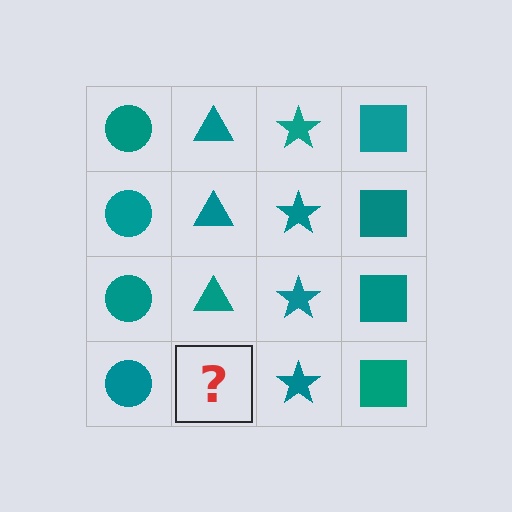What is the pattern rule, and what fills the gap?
The rule is that each column has a consistent shape. The gap should be filled with a teal triangle.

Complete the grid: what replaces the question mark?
The question mark should be replaced with a teal triangle.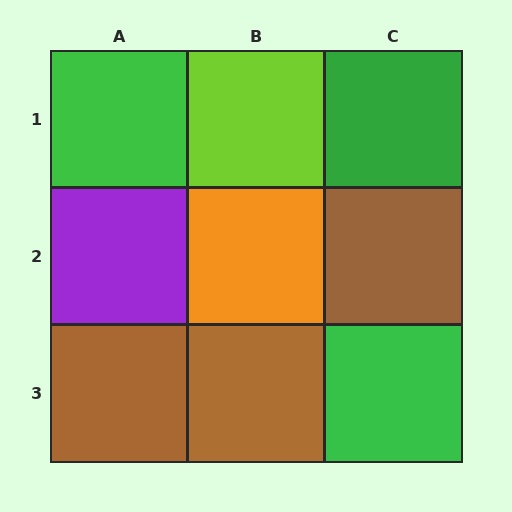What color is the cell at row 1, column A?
Green.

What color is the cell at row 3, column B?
Brown.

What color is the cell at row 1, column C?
Green.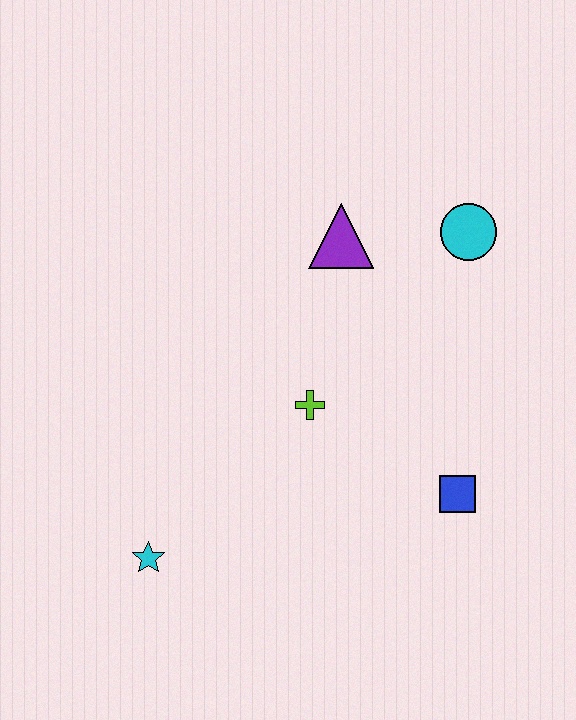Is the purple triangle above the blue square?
Yes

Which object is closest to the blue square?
The lime cross is closest to the blue square.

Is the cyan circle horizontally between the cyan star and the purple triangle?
No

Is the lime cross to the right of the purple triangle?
No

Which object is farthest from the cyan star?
The cyan circle is farthest from the cyan star.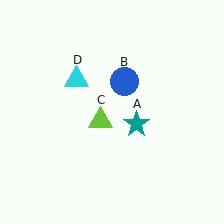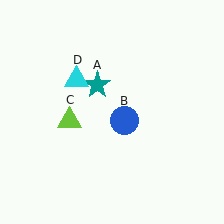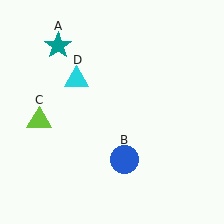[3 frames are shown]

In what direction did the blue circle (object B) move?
The blue circle (object B) moved down.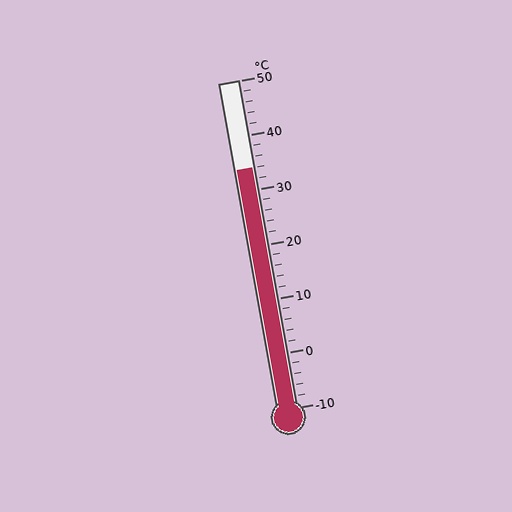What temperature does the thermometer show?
The thermometer shows approximately 34°C.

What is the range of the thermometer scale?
The thermometer scale ranges from -10°C to 50°C.